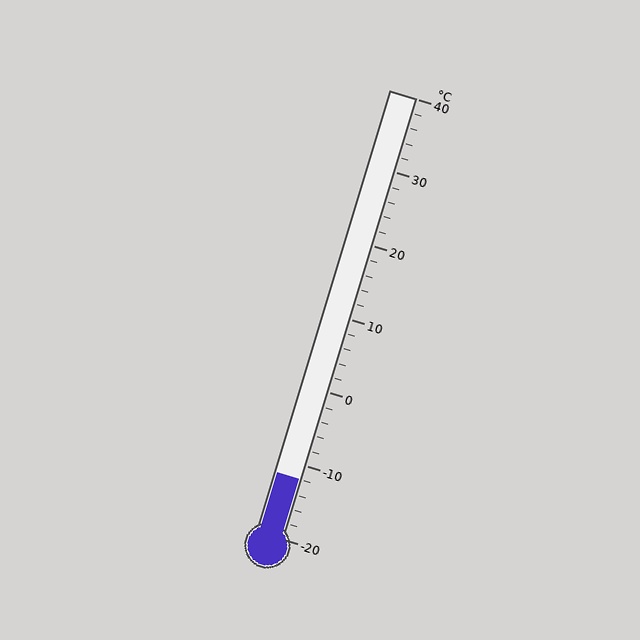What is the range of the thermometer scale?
The thermometer scale ranges from -20°C to 40°C.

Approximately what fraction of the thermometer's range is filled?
The thermometer is filled to approximately 15% of its range.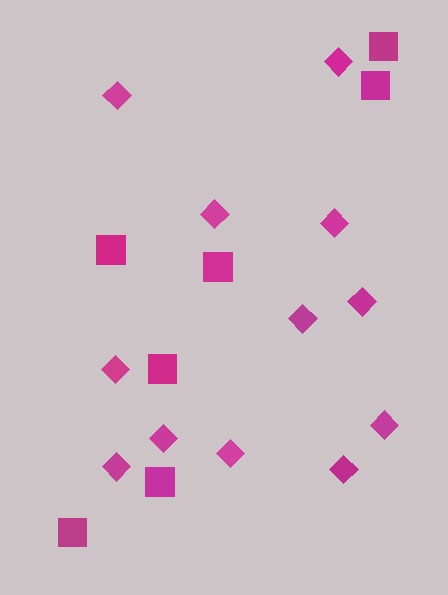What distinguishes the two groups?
There are 2 groups: one group of squares (7) and one group of diamonds (12).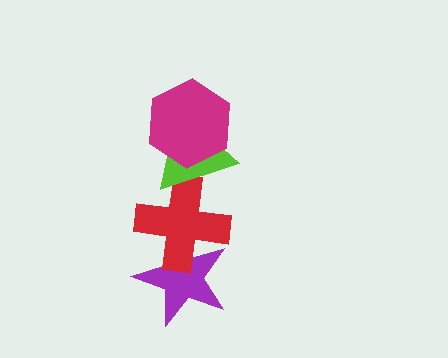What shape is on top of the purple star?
The red cross is on top of the purple star.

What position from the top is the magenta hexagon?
The magenta hexagon is 1st from the top.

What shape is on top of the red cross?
The lime triangle is on top of the red cross.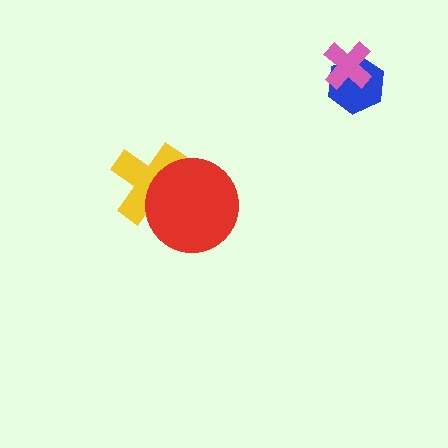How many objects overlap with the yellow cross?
1 object overlaps with the yellow cross.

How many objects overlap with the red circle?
1 object overlaps with the red circle.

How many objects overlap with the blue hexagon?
1 object overlaps with the blue hexagon.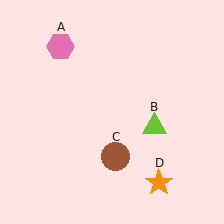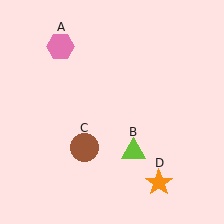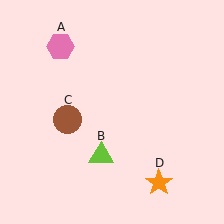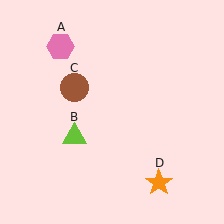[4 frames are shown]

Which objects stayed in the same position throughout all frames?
Pink hexagon (object A) and orange star (object D) remained stationary.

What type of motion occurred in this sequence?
The lime triangle (object B), brown circle (object C) rotated clockwise around the center of the scene.